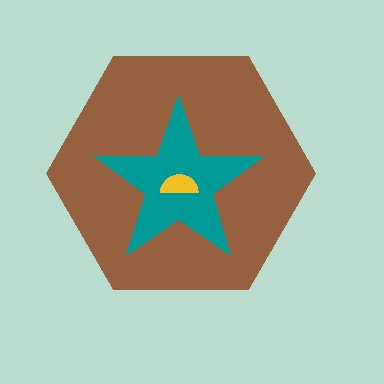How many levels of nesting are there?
3.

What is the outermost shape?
The brown hexagon.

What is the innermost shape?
The yellow semicircle.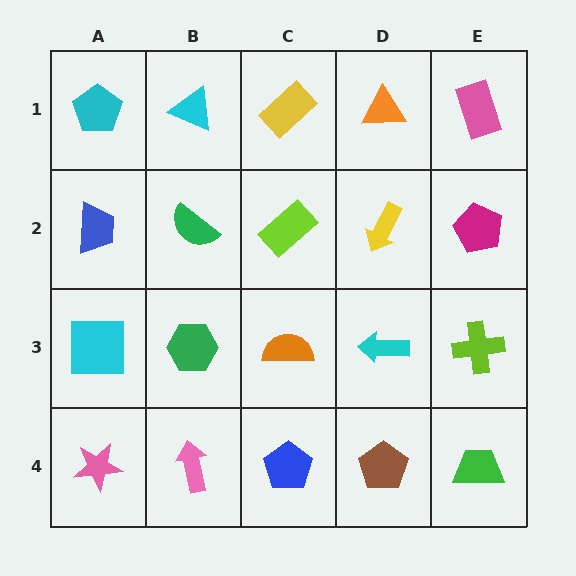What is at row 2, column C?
A lime rectangle.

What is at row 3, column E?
A lime cross.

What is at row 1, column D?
An orange triangle.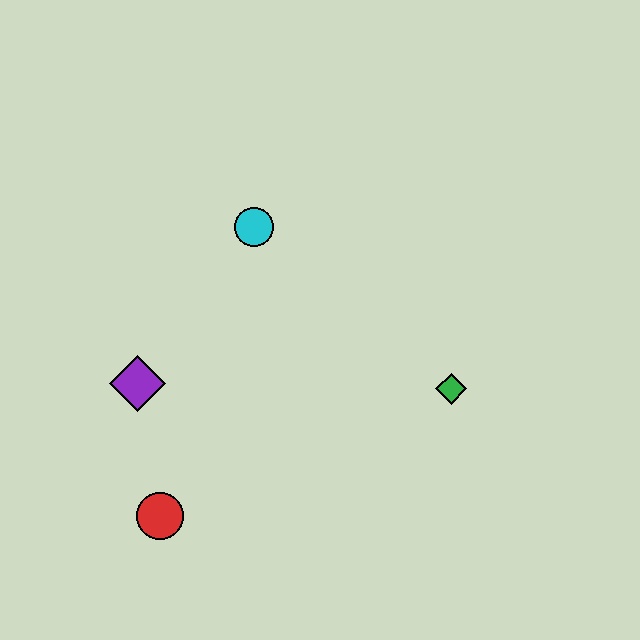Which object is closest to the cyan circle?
The purple diamond is closest to the cyan circle.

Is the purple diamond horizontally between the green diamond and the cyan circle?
No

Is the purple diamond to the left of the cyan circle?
Yes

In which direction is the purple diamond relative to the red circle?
The purple diamond is above the red circle.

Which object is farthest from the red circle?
The green diamond is farthest from the red circle.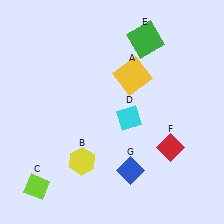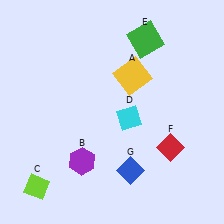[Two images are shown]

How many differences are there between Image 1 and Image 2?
There is 1 difference between the two images.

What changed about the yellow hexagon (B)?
In Image 1, B is yellow. In Image 2, it changed to purple.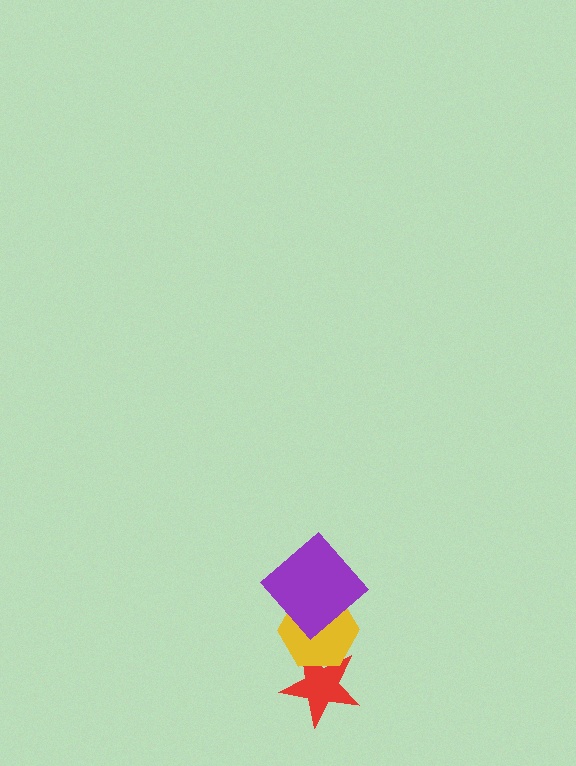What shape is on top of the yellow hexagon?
The purple diamond is on top of the yellow hexagon.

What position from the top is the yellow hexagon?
The yellow hexagon is 2nd from the top.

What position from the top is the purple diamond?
The purple diamond is 1st from the top.